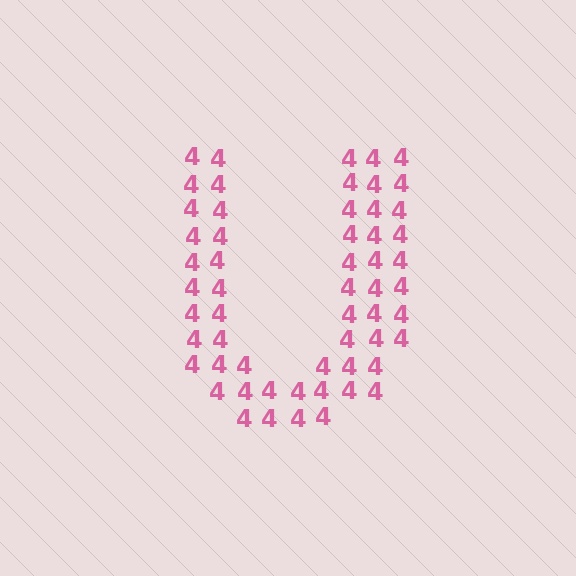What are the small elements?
The small elements are digit 4's.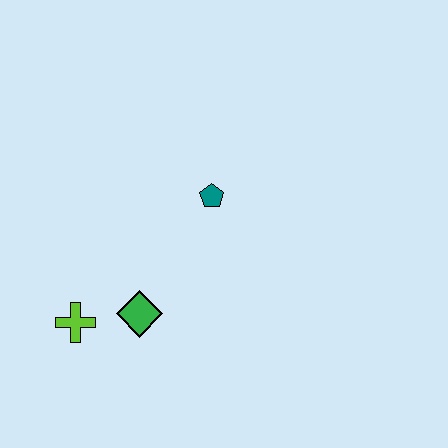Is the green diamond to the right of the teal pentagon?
No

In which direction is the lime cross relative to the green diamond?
The lime cross is to the left of the green diamond.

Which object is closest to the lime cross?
The green diamond is closest to the lime cross.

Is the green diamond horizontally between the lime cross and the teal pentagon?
Yes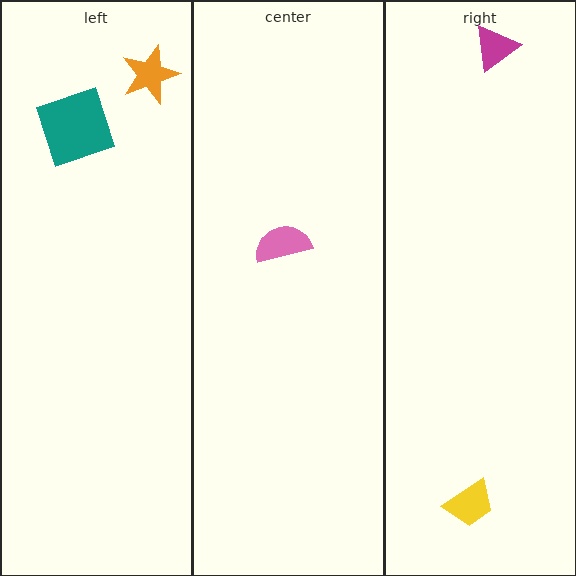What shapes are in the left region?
The teal square, the orange star.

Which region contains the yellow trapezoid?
The right region.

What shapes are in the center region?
The pink semicircle.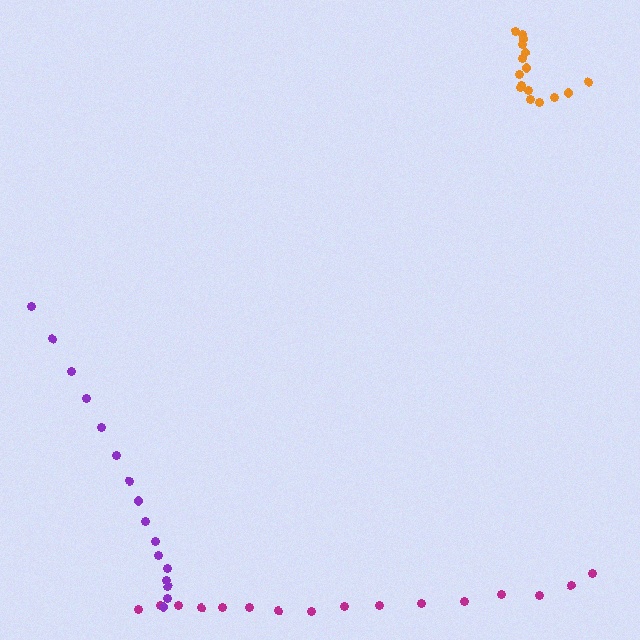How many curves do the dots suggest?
There are 3 distinct paths.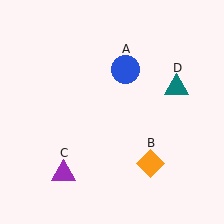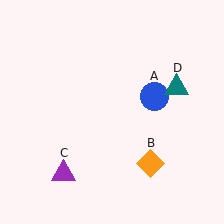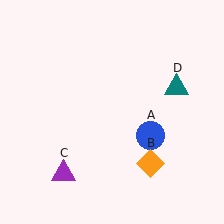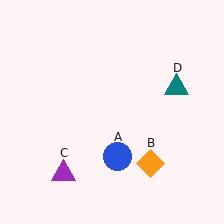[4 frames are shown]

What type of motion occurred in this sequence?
The blue circle (object A) rotated clockwise around the center of the scene.